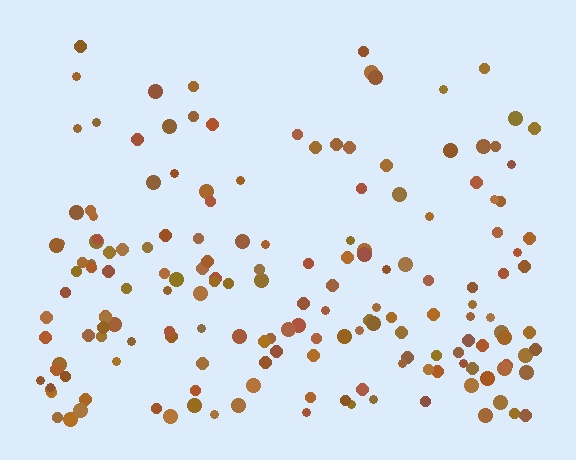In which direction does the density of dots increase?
From top to bottom, with the bottom side densest.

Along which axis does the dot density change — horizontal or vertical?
Vertical.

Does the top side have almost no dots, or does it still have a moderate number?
Still a moderate number, just noticeably fewer than the bottom.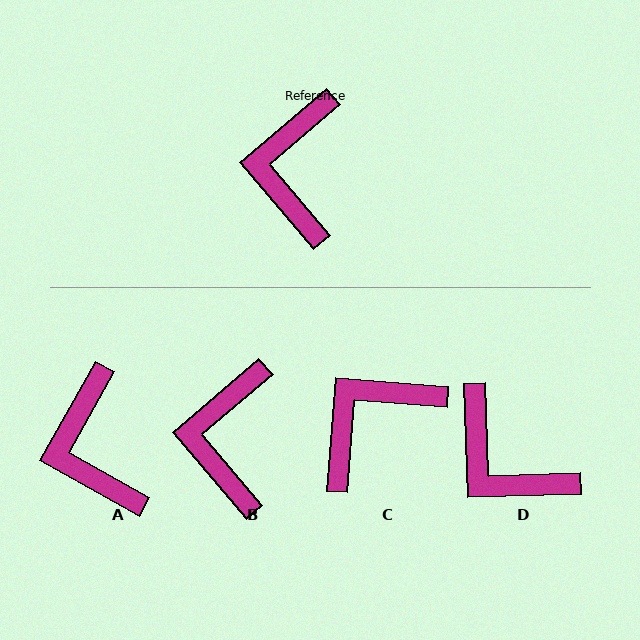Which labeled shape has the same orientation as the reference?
B.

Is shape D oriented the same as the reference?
No, it is off by about 51 degrees.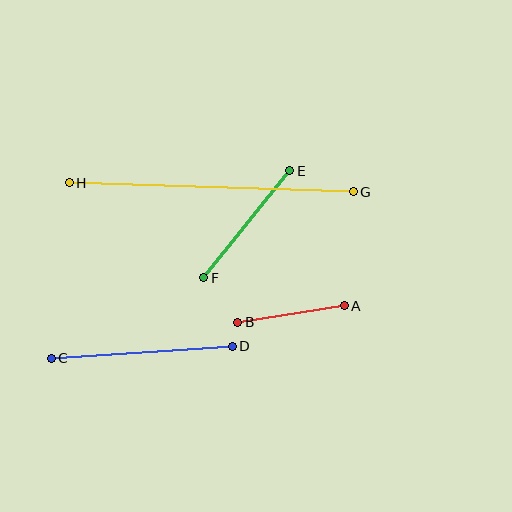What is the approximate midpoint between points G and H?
The midpoint is at approximately (211, 187) pixels.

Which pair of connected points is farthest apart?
Points G and H are farthest apart.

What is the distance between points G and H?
The distance is approximately 284 pixels.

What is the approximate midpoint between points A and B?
The midpoint is at approximately (291, 314) pixels.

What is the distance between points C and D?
The distance is approximately 181 pixels.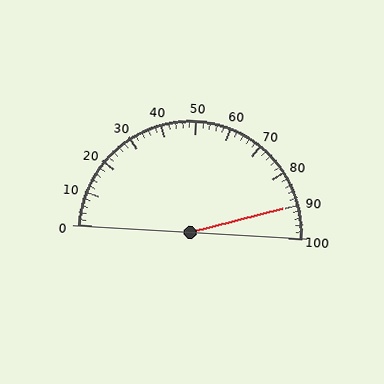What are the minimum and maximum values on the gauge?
The gauge ranges from 0 to 100.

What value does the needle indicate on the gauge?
The needle indicates approximately 90.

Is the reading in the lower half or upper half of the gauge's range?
The reading is in the upper half of the range (0 to 100).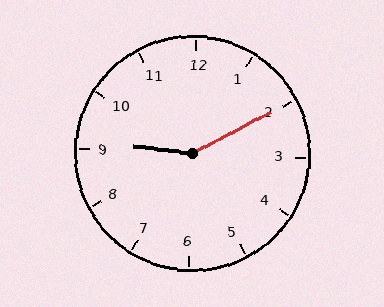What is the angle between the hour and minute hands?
Approximately 145 degrees.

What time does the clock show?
9:10.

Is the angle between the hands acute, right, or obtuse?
It is obtuse.